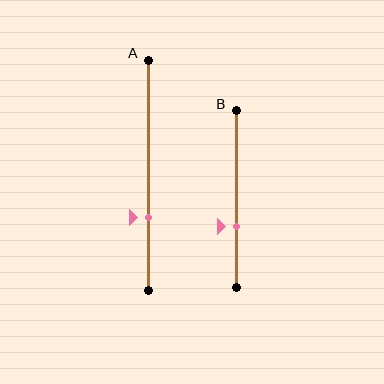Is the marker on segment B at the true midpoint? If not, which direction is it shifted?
No, the marker on segment B is shifted downward by about 16% of the segment length.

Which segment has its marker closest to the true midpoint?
Segment B has its marker closest to the true midpoint.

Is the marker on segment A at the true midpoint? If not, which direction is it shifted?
No, the marker on segment A is shifted downward by about 18% of the segment length.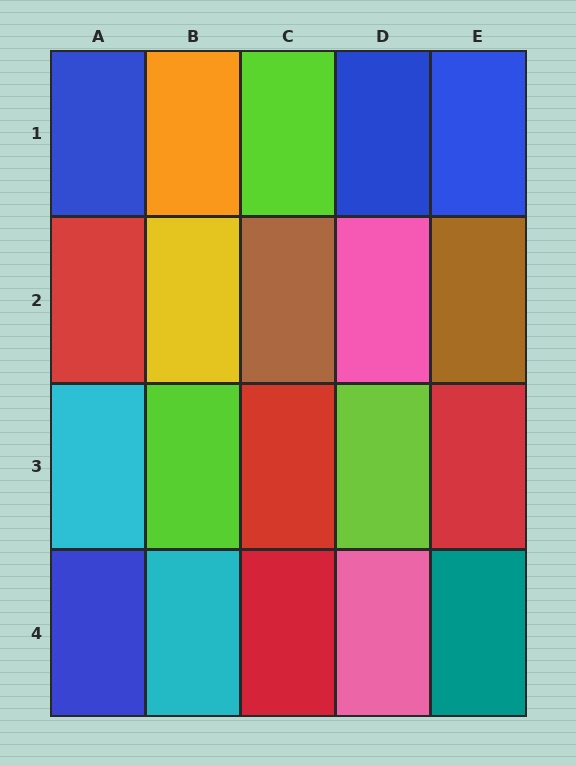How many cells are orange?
1 cell is orange.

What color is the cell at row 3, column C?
Red.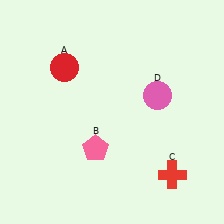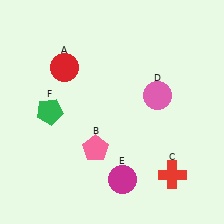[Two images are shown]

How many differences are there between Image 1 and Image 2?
There are 2 differences between the two images.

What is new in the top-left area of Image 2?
A green pentagon (F) was added in the top-left area of Image 2.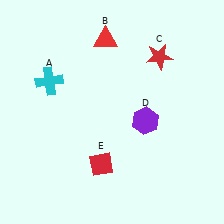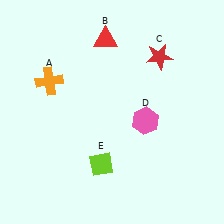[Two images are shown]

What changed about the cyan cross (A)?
In Image 1, A is cyan. In Image 2, it changed to orange.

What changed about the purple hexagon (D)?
In Image 1, D is purple. In Image 2, it changed to pink.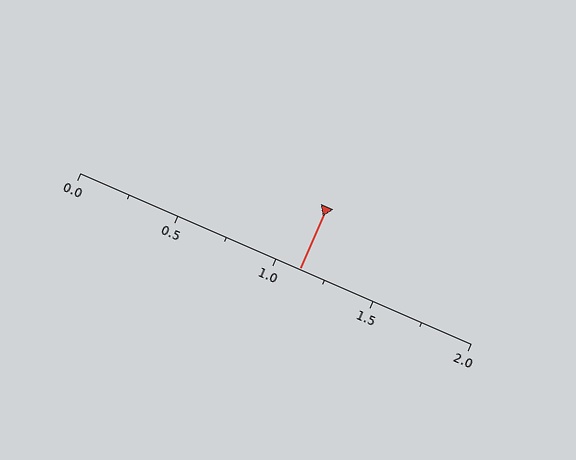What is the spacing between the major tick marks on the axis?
The major ticks are spaced 0.5 apart.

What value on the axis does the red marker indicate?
The marker indicates approximately 1.12.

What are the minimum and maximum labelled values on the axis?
The axis runs from 0.0 to 2.0.